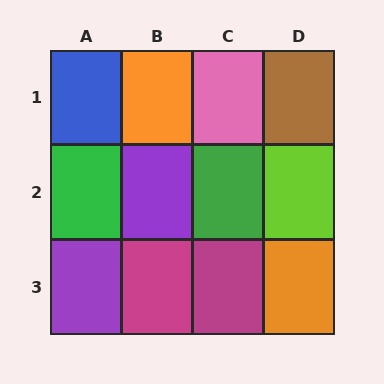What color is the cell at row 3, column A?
Purple.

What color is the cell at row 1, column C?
Pink.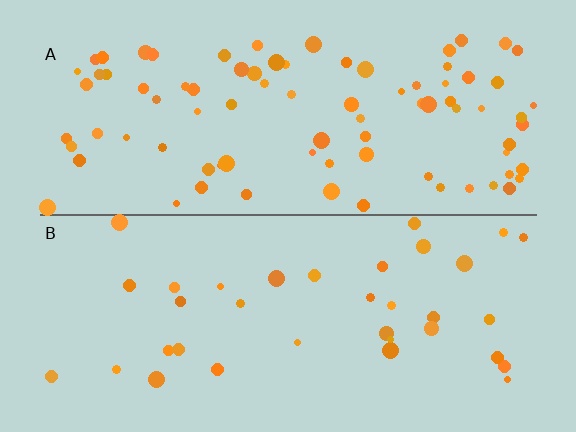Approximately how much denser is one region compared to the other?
Approximately 2.4× — region A over region B.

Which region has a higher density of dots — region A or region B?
A (the top).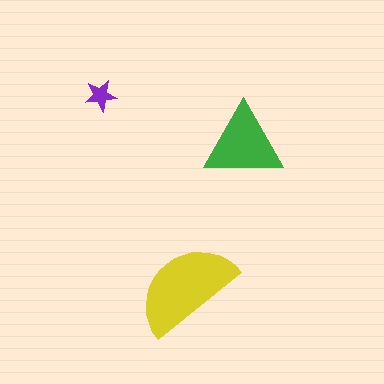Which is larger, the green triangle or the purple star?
The green triangle.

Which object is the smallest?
The purple star.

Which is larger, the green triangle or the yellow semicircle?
The yellow semicircle.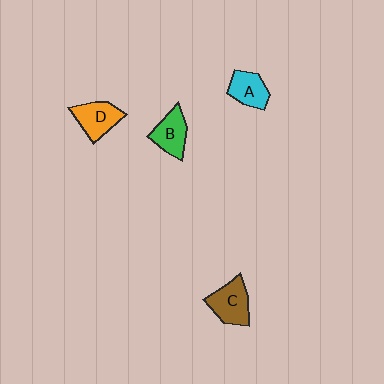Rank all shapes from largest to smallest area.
From largest to smallest: C (brown), D (orange), B (green), A (cyan).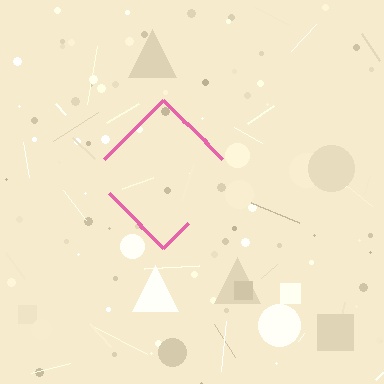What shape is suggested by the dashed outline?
The dashed outline suggests a diamond.